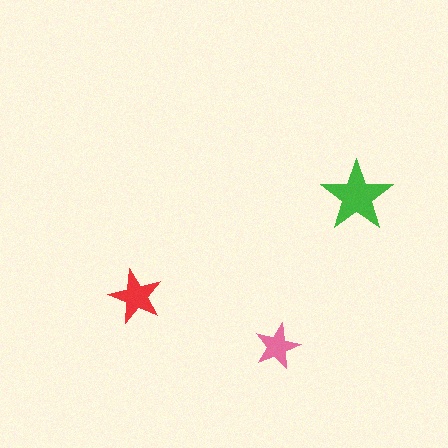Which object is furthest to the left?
The red star is leftmost.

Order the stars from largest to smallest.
the green one, the red one, the pink one.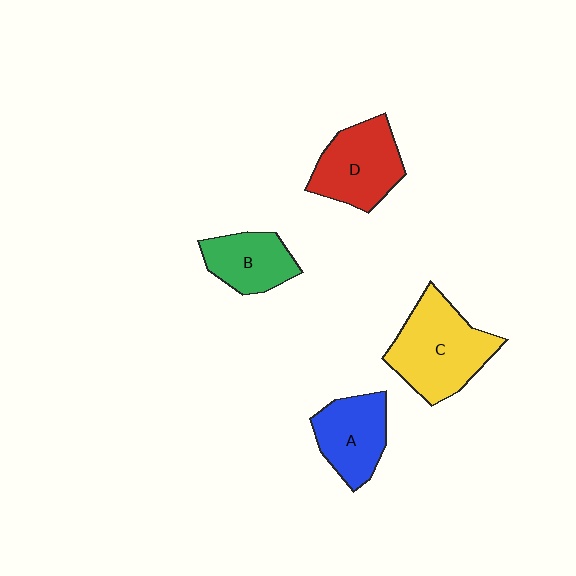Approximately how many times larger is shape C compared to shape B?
Approximately 1.7 times.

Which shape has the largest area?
Shape C (yellow).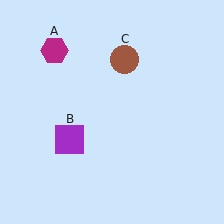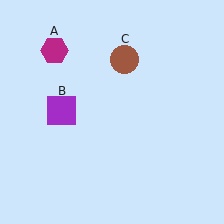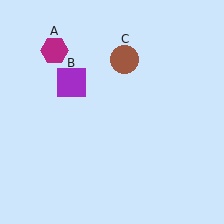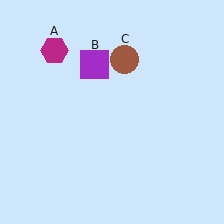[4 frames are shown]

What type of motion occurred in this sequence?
The purple square (object B) rotated clockwise around the center of the scene.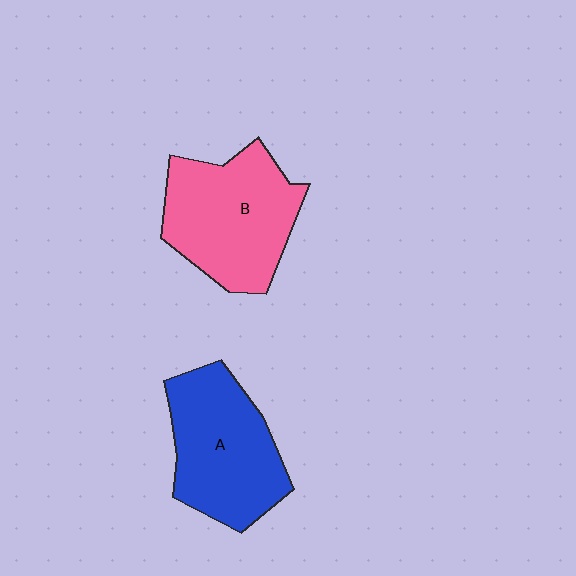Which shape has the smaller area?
Shape A (blue).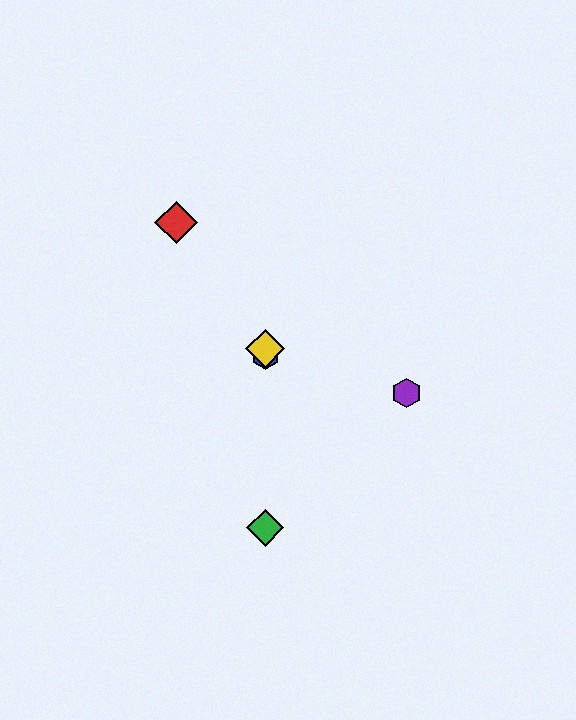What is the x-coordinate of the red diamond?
The red diamond is at x≈176.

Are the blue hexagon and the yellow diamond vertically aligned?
Yes, both are at x≈265.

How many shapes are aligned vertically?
3 shapes (the blue hexagon, the green diamond, the yellow diamond) are aligned vertically.